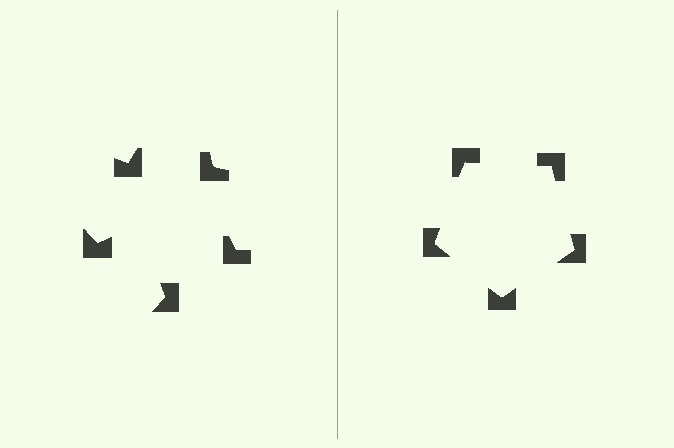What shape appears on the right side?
An illusory pentagon.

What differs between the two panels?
The notched squares are positioned identically on both sides; only the wedge orientations differ. On the right they align to a pentagon; on the left they are misaligned.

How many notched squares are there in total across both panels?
10 — 5 on each side.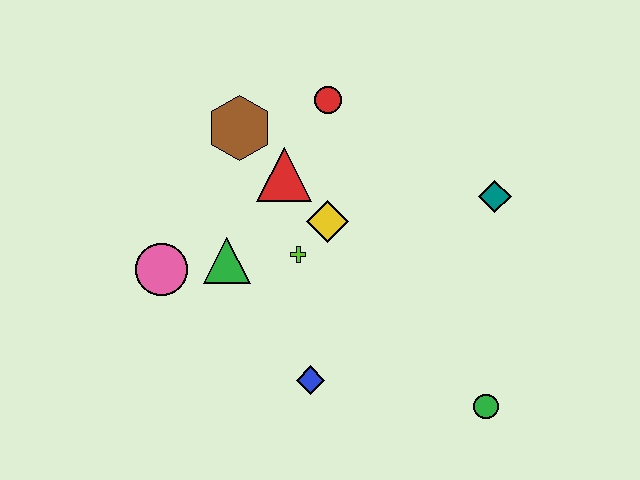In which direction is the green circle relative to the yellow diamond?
The green circle is below the yellow diamond.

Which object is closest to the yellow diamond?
The lime cross is closest to the yellow diamond.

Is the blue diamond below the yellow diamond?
Yes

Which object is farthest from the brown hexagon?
The green circle is farthest from the brown hexagon.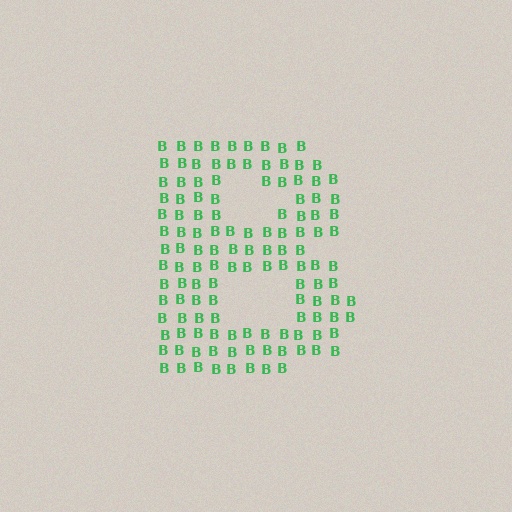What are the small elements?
The small elements are letter B's.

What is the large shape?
The large shape is the letter B.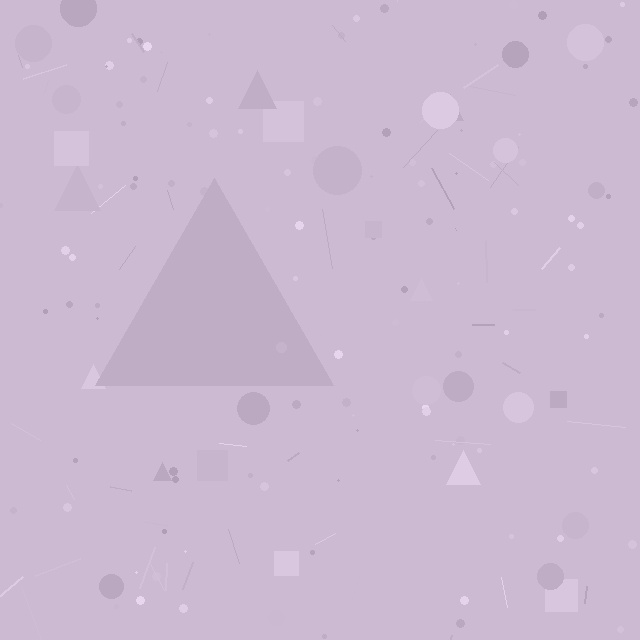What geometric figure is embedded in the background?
A triangle is embedded in the background.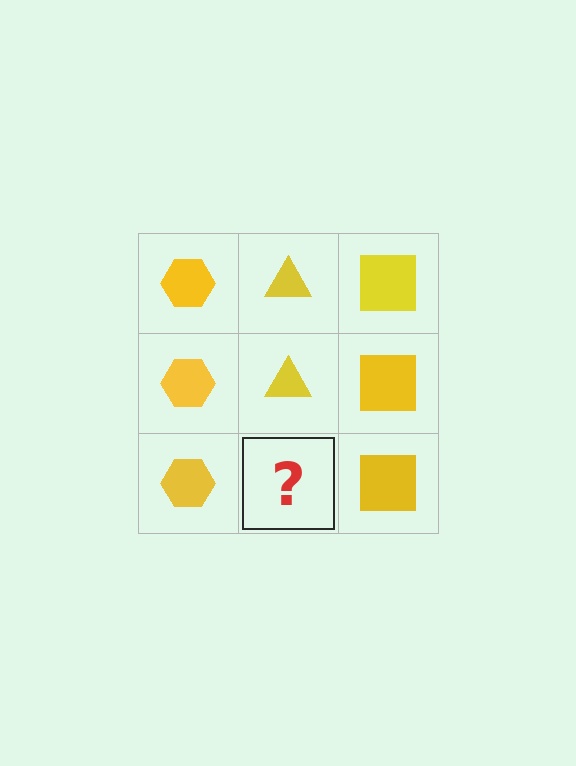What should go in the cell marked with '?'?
The missing cell should contain a yellow triangle.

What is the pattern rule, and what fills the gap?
The rule is that each column has a consistent shape. The gap should be filled with a yellow triangle.